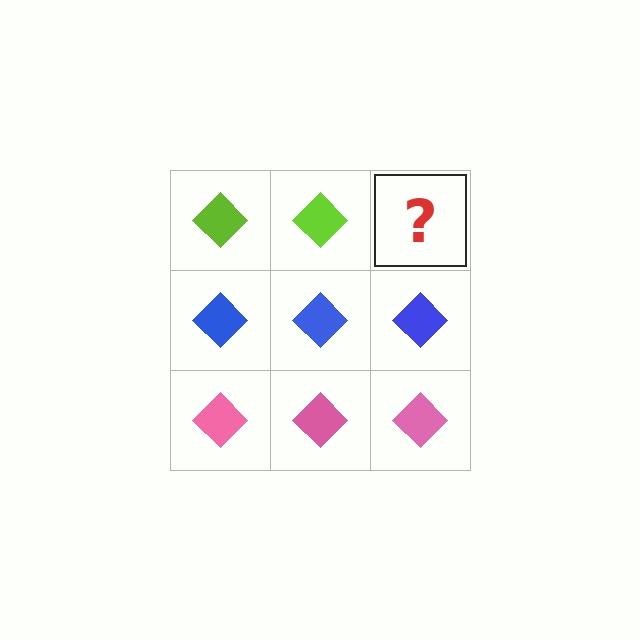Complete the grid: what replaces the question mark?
The question mark should be replaced with a lime diamond.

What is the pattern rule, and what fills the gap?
The rule is that each row has a consistent color. The gap should be filled with a lime diamond.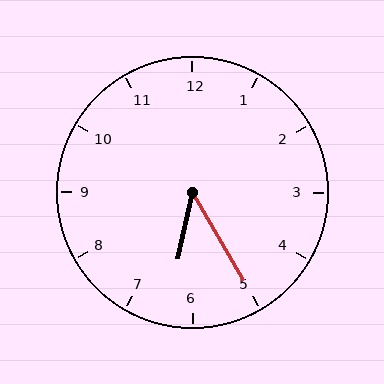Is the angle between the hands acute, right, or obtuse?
It is acute.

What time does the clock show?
6:25.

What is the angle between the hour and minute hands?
Approximately 42 degrees.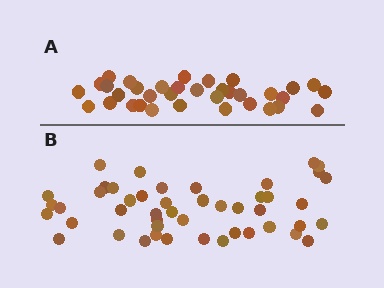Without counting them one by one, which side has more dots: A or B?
Region B (the bottom region) has more dots.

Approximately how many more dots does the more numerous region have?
Region B has roughly 12 or so more dots than region A.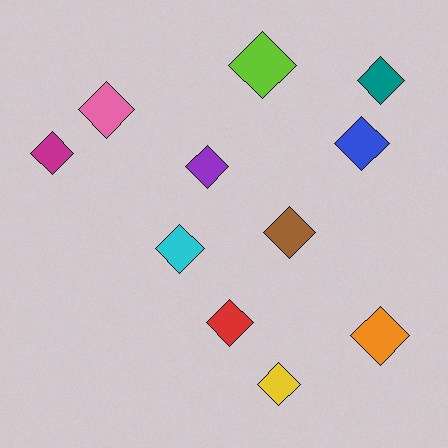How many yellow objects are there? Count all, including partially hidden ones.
There is 1 yellow object.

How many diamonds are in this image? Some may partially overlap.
There are 11 diamonds.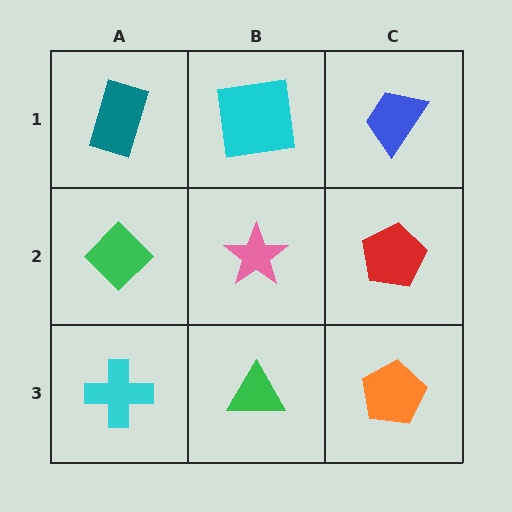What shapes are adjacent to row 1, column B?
A pink star (row 2, column B), a teal rectangle (row 1, column A), a blue trapezoid (row 1, column C).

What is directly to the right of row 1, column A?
A cyan square.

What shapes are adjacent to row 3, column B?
A pink star (row 2, column B), a cyan cross (row 3, column A), an orange pentagon (row 3, column C).